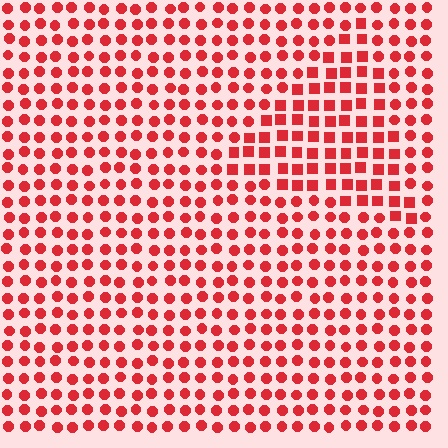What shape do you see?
I see a triangle.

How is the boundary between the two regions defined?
The boundary is defined by a change in element shape: squares inside vs. circles outside. All elements share the same color and spacing.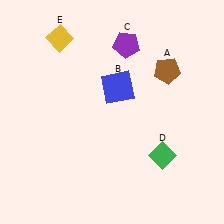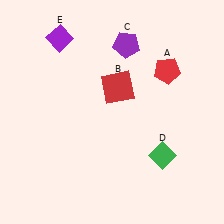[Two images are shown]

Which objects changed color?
A changed from brown to red. B changed from blue to red. E changed from yellow to purple.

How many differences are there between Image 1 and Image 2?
There are 3 differences between the two images.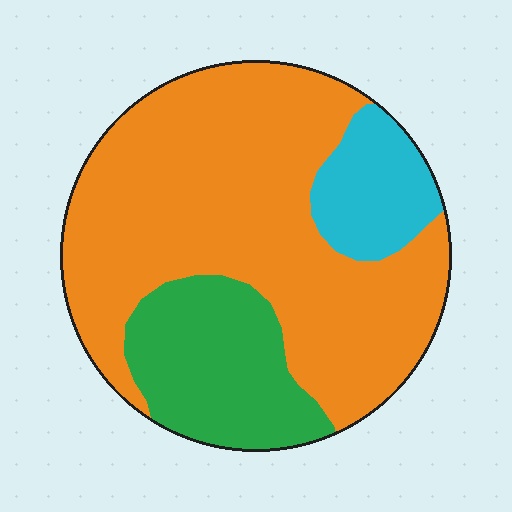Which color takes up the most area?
Orange, at roughly 65%.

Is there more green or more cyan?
Green.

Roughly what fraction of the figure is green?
Green covers 21% of the figure.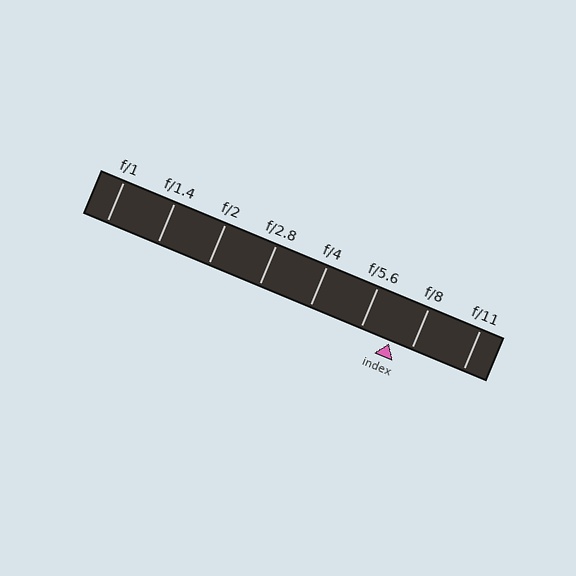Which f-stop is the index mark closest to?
The index mark is closest to f/8.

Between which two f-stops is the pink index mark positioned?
The index mark is between f/5.6 and f/8.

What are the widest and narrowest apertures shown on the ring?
The widest aperture shown is f/1 and the narrowest is f/11.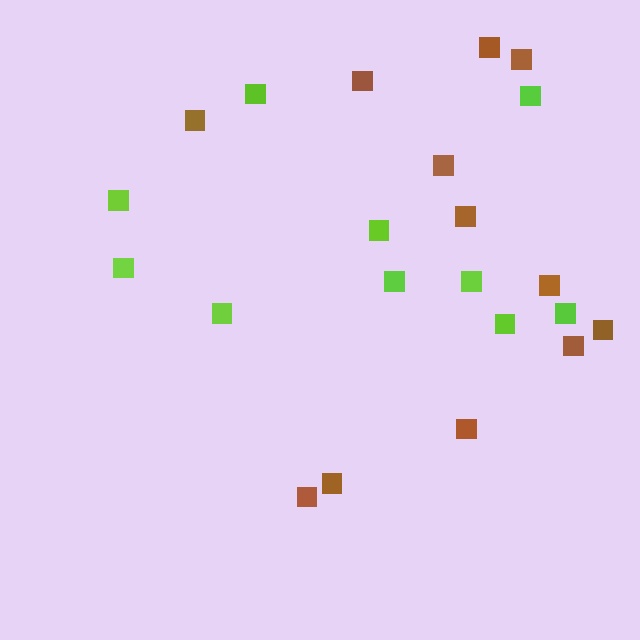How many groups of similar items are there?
There are 2 groups: one group of lime squares (10) and one group of brown squares (12).